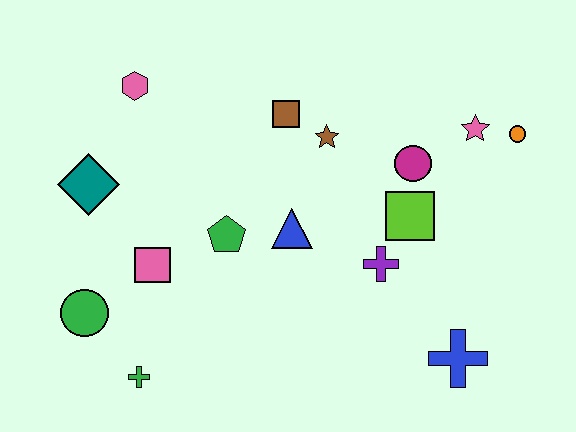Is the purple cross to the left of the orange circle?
Yes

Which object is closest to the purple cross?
The lime square is closest to the purple cross.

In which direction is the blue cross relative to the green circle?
The blue cross is to the right of the green circle.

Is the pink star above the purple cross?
Yes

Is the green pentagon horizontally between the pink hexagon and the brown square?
Yes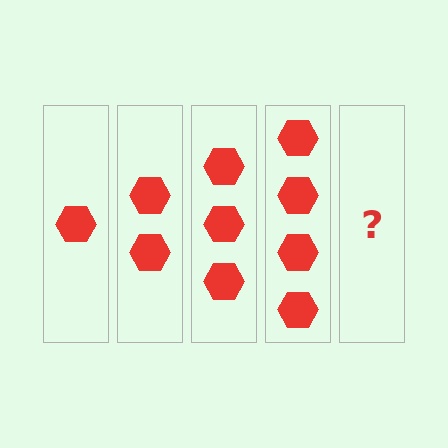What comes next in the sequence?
The next element should be 5 hexagons.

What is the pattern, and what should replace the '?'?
The pattern is that each step adds one more hexagon. The '?' should be 5 hexagons.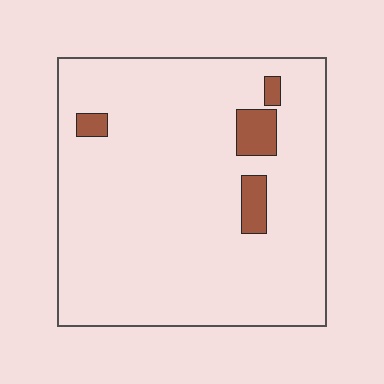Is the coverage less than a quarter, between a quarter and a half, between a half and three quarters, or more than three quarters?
Less than a quarter.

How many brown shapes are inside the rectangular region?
4.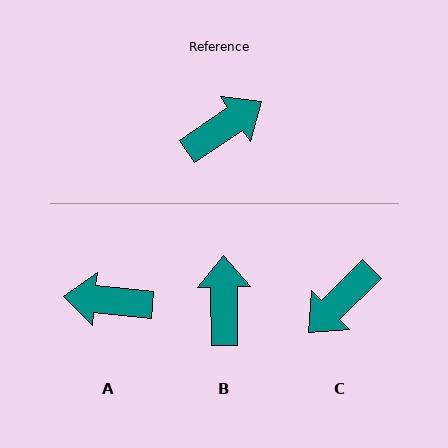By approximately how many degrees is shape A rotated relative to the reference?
Approximately 141 degrees counter-clockwise.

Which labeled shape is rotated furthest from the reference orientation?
C, about 169 degrees away.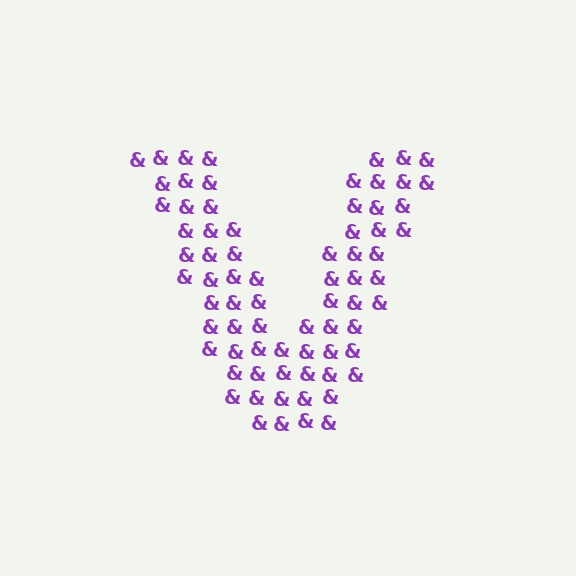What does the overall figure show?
The overall figure shows the letter V.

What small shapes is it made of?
It is made of small ampersands.